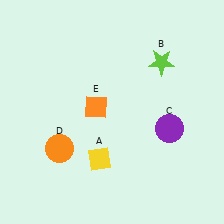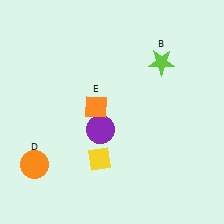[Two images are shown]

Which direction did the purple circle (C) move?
The purple circle (C) moved left.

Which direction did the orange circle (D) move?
The orange circle (D) moved left.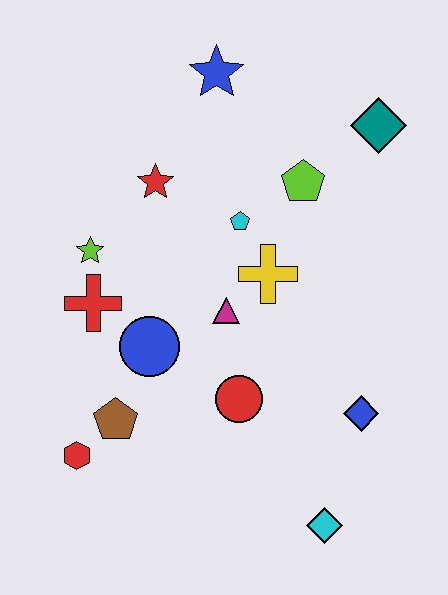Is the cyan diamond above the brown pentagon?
No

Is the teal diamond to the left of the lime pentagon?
No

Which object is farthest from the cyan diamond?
The blue star is farthest from the cyan diamond.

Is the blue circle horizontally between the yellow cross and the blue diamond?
No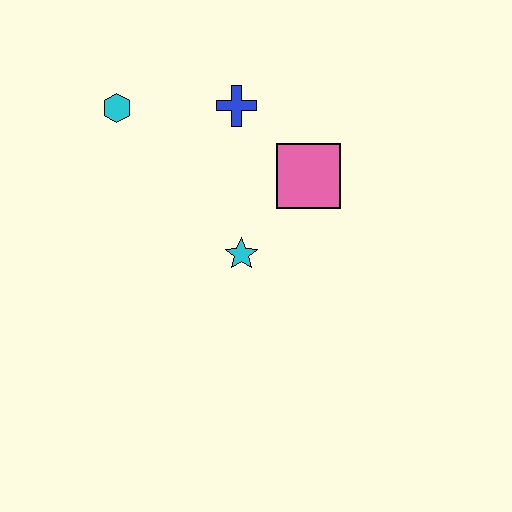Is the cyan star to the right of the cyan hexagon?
Yes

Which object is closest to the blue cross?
The pink square is closest to the blue cross.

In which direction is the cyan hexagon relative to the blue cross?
The cyan hexagon is to the left of the blue cross.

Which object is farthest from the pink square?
The cyan hexagon is farthest from the pink square.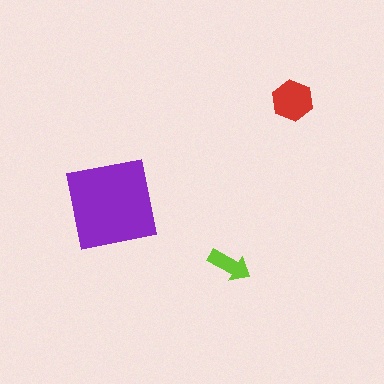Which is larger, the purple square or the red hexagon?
The purple square.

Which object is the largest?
The purple square.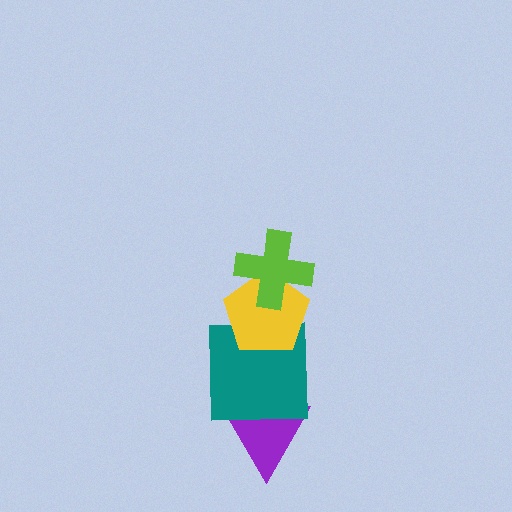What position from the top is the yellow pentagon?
The yellow pentagon is 2nd from the top.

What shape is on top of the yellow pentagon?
The lime cross is on top of the yellow pentagon.